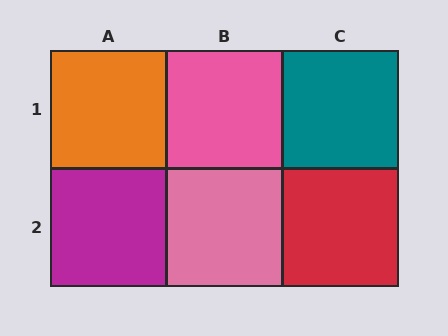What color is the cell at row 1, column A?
Orange.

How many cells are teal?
1 cell is teal.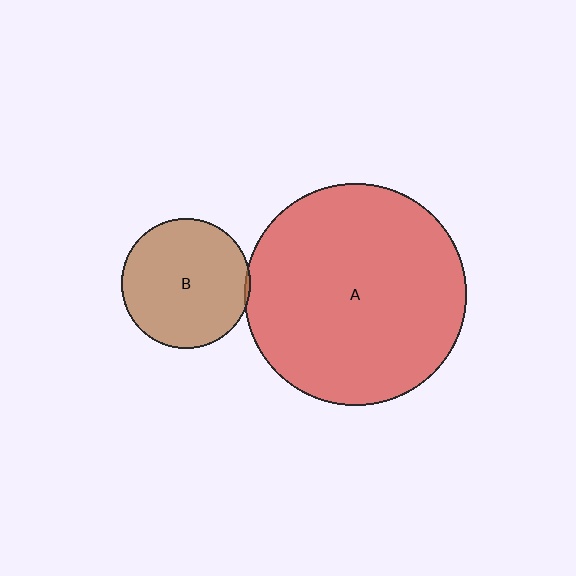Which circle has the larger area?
Circle A (red).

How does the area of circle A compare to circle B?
Approximately 2.9 times.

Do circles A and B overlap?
Yes.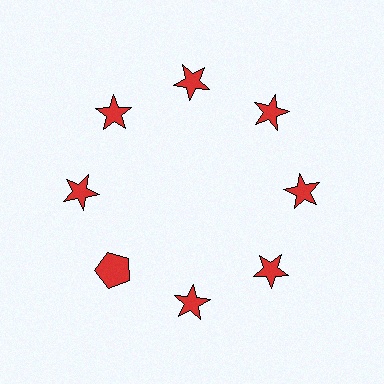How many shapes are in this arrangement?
There are 8 shapes arranged in a ring pattern.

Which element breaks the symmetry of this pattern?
The red pentagon at roughly the 8 o'clock position breaks the symmetry. All other shapes are red stars.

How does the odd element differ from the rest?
It has a different shape: pentagon instead of star.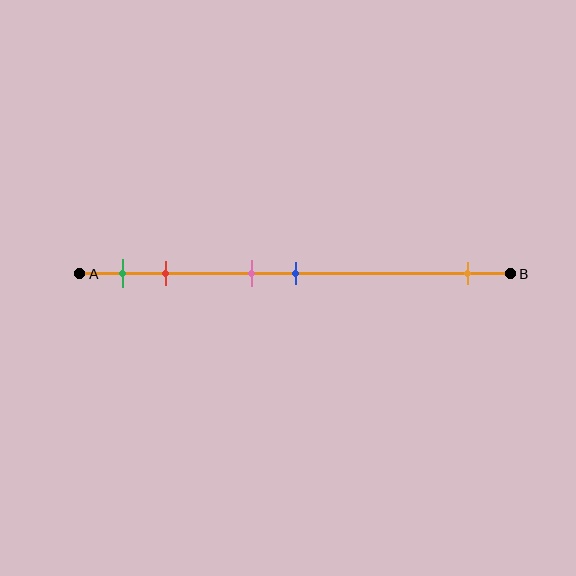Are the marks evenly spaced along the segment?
No, the marks are not evenly spaced.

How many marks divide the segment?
There are 5 marks dividing the segment.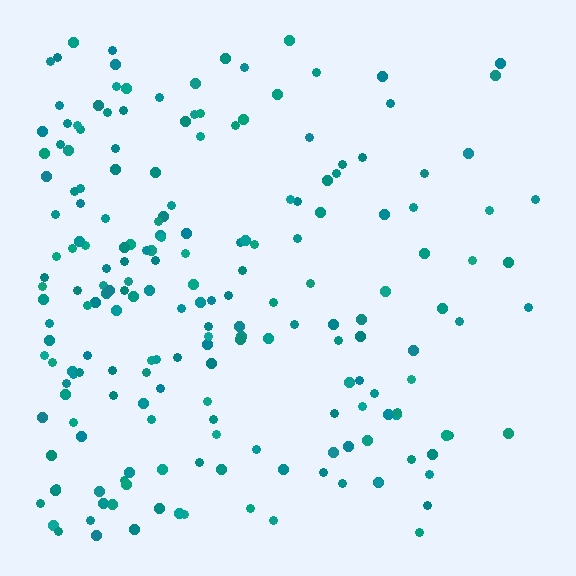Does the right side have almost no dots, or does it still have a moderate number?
Still a moderate number, just noticeably fewer than the left.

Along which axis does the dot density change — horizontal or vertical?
Horizontal.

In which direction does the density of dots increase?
From right to left, with the left side densest.